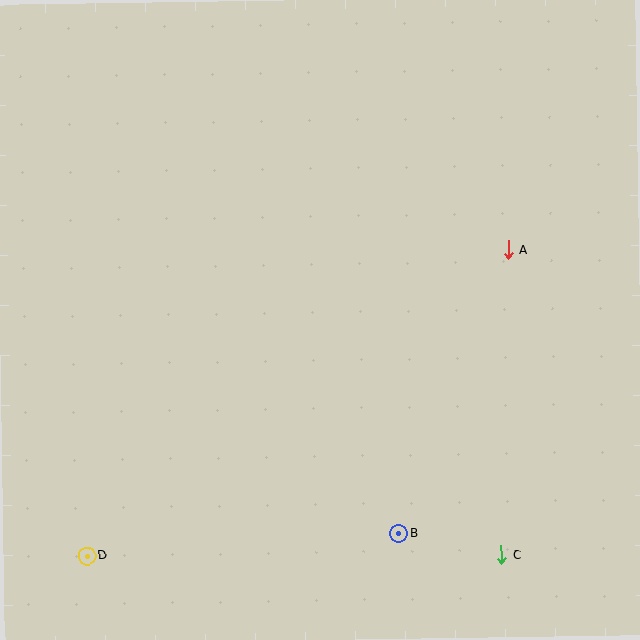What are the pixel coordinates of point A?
Point A is at (508, 250).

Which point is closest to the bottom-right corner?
Point C is closest to the bottom-right corner.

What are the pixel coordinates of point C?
Point C is at (501, 555).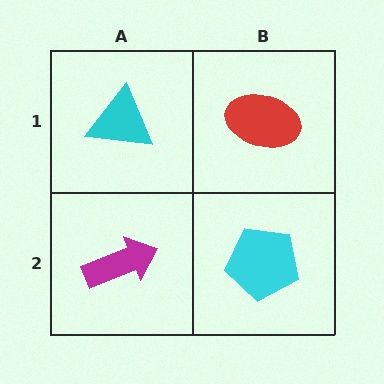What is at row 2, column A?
A magenta arrow.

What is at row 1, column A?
A cyan triangle.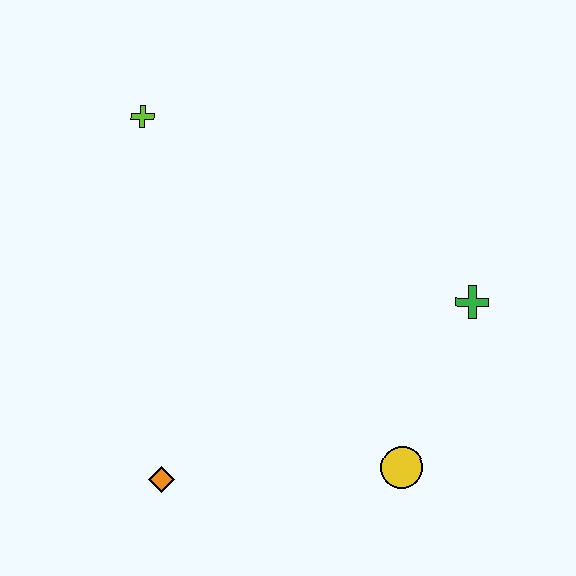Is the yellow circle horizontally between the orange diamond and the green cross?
Yes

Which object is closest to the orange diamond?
The yellow circle is closest to the orange diamond.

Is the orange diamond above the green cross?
No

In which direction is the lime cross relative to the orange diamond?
The lime cross is above the orange diamond.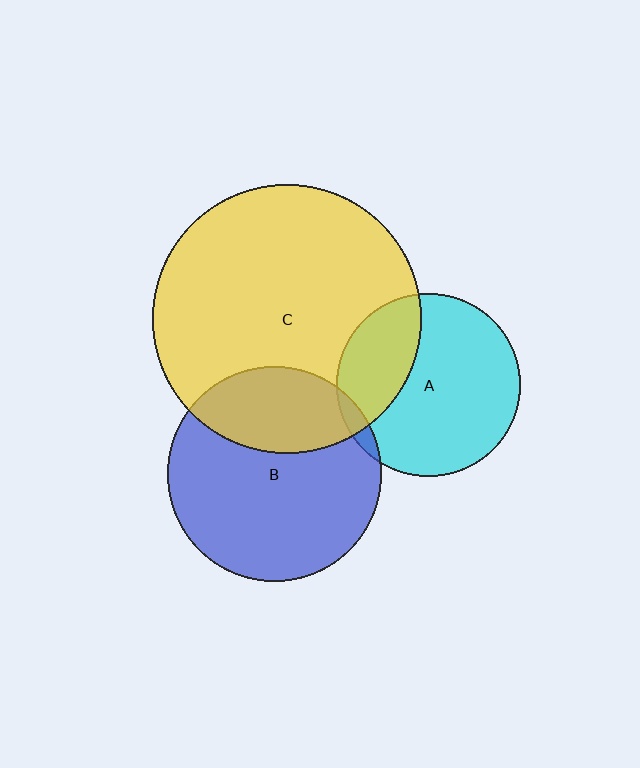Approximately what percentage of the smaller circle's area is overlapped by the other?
Approximately 5%.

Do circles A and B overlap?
Yes.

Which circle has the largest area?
Circle C (yellow).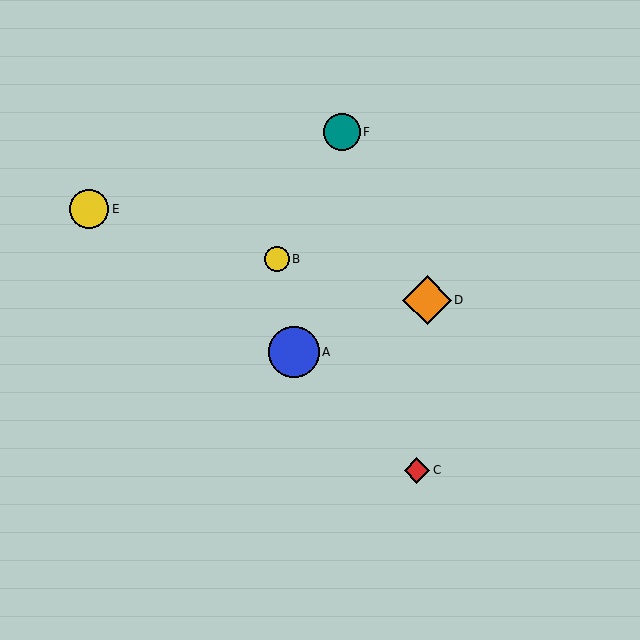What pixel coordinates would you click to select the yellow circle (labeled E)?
Click at (89, 209) to select the yellow circle E.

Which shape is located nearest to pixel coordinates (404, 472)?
The red diamond (labeled C) at (417, 470) is nearest to that location.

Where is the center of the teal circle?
The center of the teal circle is at (342, 132).